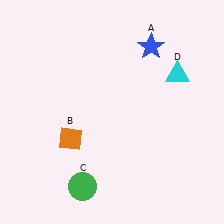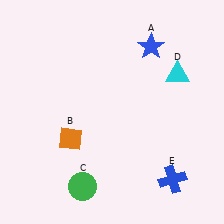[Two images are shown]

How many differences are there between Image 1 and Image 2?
There is 1 difference between the two images.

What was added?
A blue cross (E) was added in Image 2.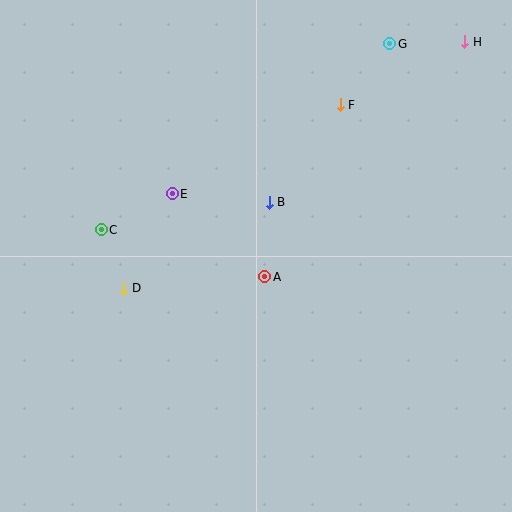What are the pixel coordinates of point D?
Point D is at (124, 288).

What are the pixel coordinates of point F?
Point F is at (340, 105).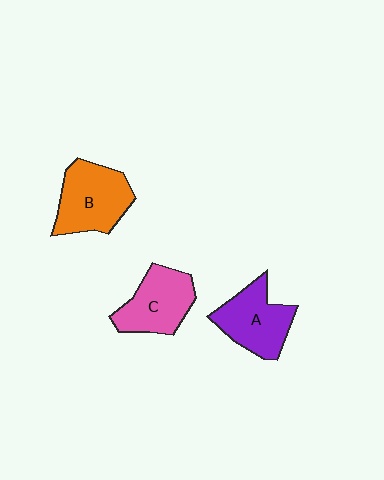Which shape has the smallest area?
Shape C (pink).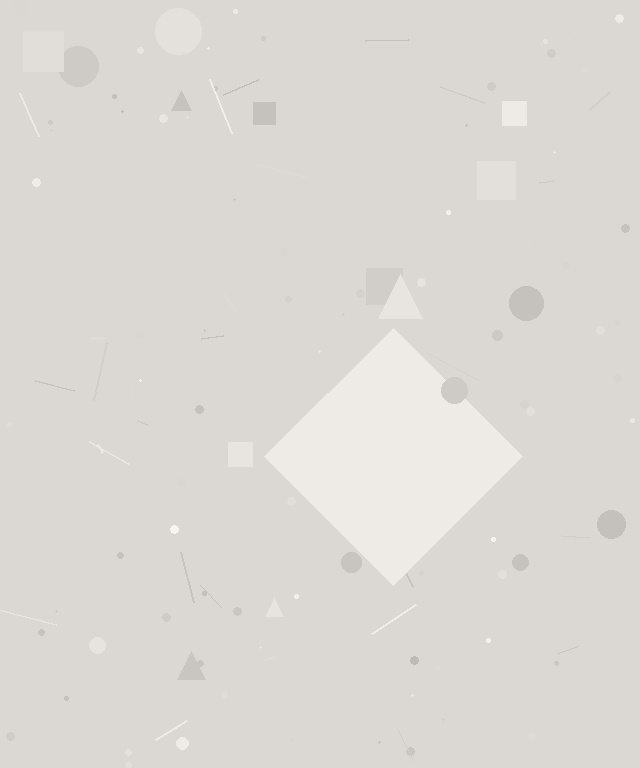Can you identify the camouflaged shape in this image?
The camouflaged shape is a diamond.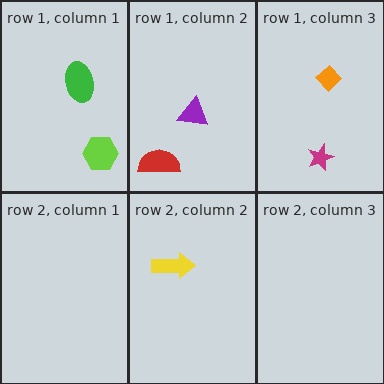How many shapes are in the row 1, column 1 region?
2.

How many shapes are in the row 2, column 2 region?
1.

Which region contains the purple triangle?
The row 1, column 2 region.